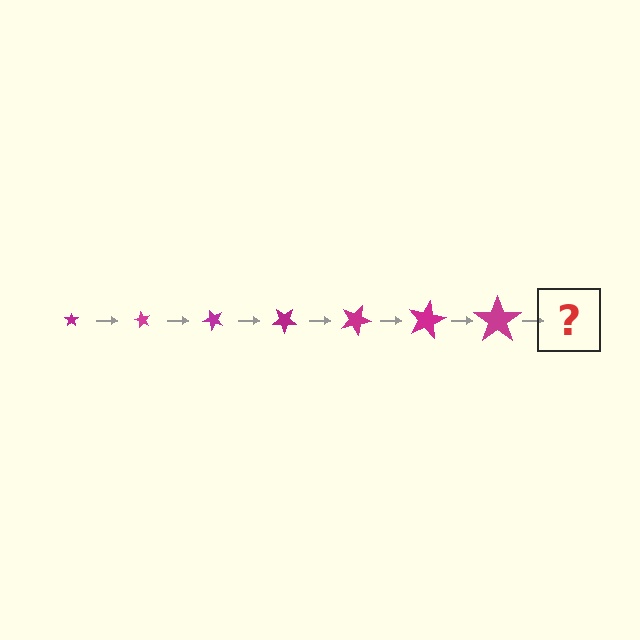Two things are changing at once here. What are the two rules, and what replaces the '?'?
The two rules are that the star grows larger each step and it rotates 60 degrees each step. The '?' should be a star, larger than the previous one and rotated 420 degrees from the start.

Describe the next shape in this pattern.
It should be a star, larger than the previous one and rotated 420 degrees from the start.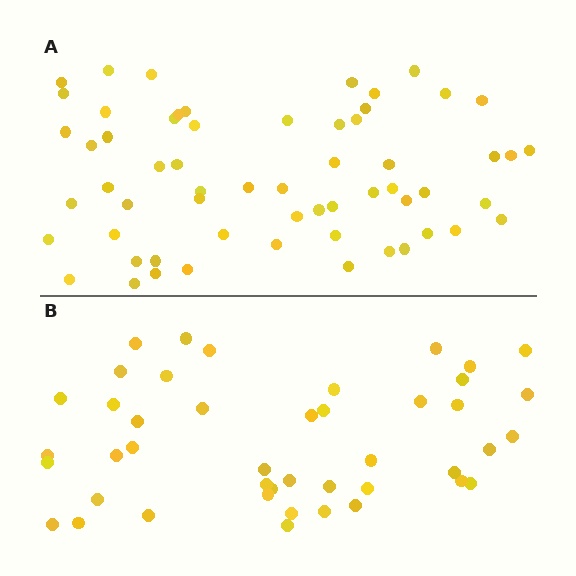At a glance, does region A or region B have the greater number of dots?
Region A (the top region) has more dots.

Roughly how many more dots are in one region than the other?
Region A has approximately 15 more dots than region B.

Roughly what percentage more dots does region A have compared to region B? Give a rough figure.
About 35% more.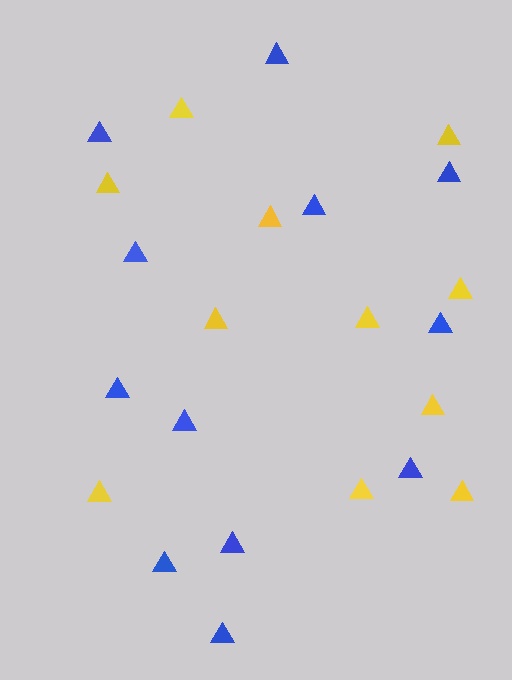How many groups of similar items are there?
There are 2 groups: one group of blue triangles (12) and one group of yellow triangles (11).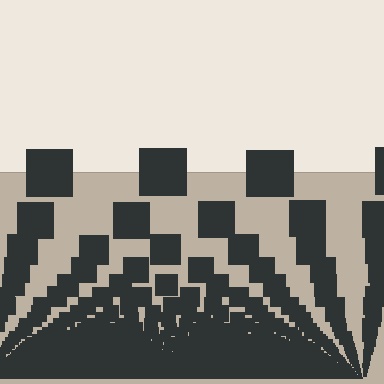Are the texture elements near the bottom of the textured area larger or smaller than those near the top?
Smaller. The gradient is inverted — elements near the bottom are smaller and denser.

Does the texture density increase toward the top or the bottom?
Density increases toward the bottom.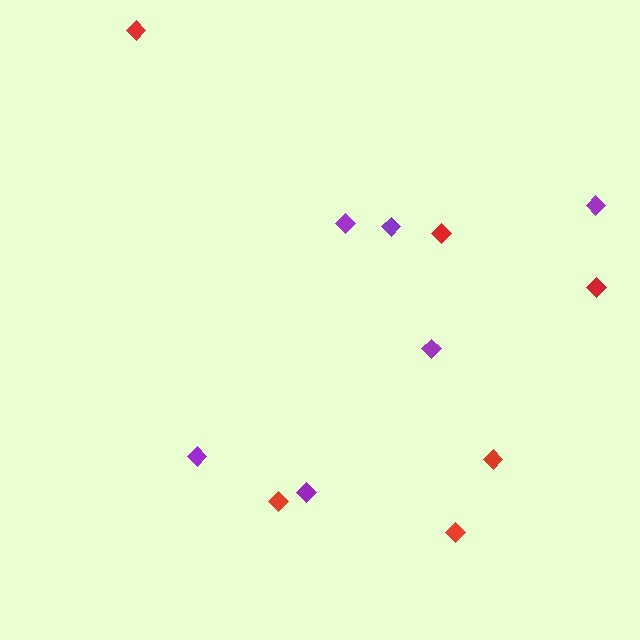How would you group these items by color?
There are 2 groups: one group of red diamonds (6) and one group of purple diamonds (6).